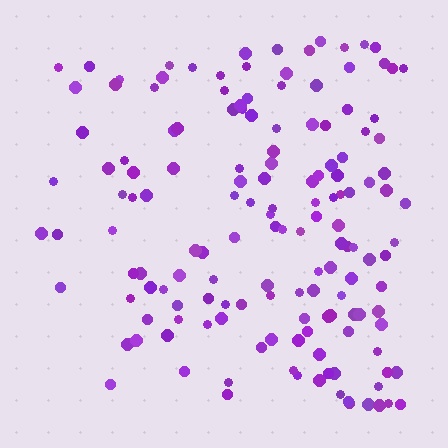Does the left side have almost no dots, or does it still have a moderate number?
Still a moderate number, just noticeably fewer than the right.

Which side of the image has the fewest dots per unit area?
The left.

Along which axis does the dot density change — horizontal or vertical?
Horizontal.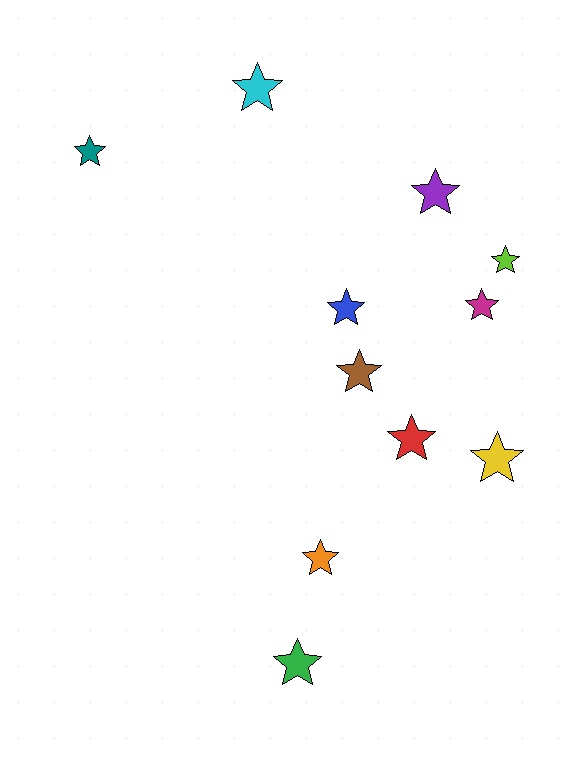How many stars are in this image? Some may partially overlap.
There are 11 stars.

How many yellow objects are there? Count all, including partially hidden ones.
There is 1 yellow object.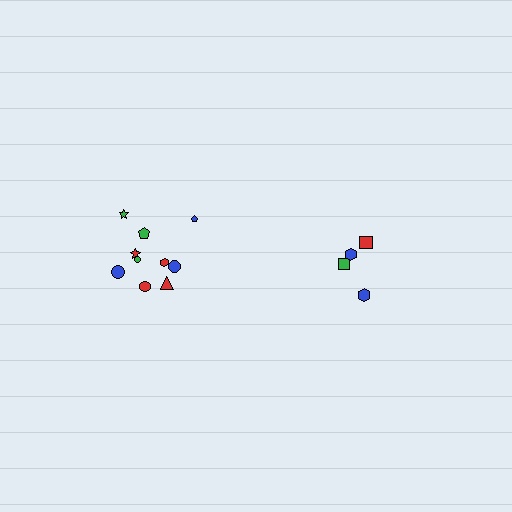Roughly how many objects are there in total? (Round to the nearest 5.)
Roughly 15 objects in total.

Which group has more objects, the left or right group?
The left group.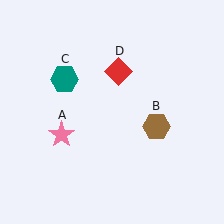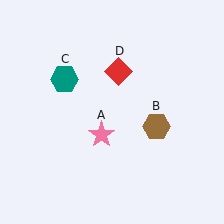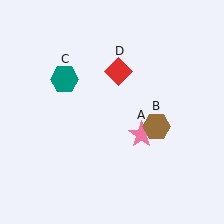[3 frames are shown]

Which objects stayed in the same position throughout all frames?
Brown hexagon (object B) and teal hexagon (object C) and red diamond (object D) remained stationary.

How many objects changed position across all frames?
1 object changed position: pink star (object A).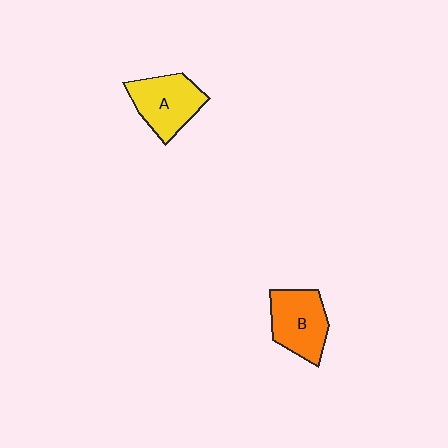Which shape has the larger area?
Shape A (yellow).